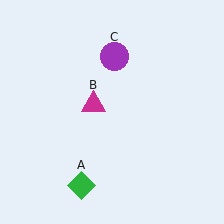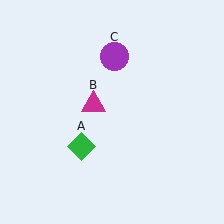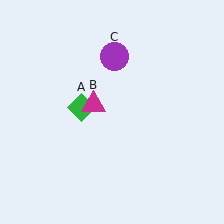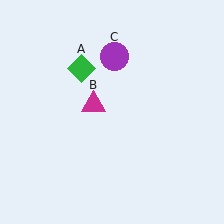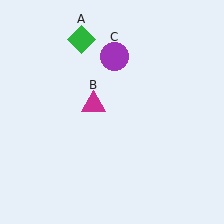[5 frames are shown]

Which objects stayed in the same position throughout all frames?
Magenta triangle (object B) and purple circle (object C) remained stationary.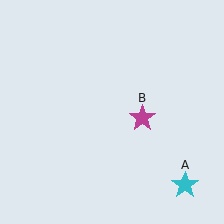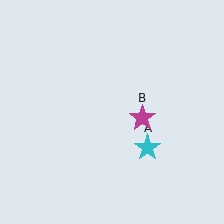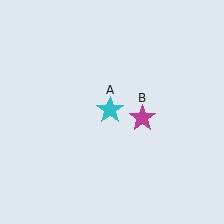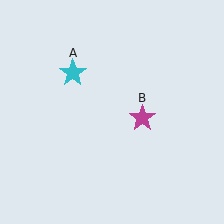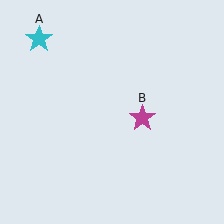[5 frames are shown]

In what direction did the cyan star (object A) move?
The cyan star (object A) moved up and to the left.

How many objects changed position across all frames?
1 object changed position: cyan star (object A).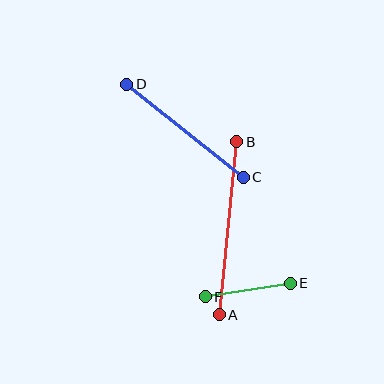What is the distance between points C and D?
The distance is approximately 149 pixels.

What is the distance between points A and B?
The distance is approximately 173 pixels.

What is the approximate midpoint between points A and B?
The midpoint is at approximately (228, 228) pixels.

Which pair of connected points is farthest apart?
Points A and B are farthest apart.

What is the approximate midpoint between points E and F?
The midpoint is at approximately (248, 290) pixels.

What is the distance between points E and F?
The distance is approximately 86 pixels.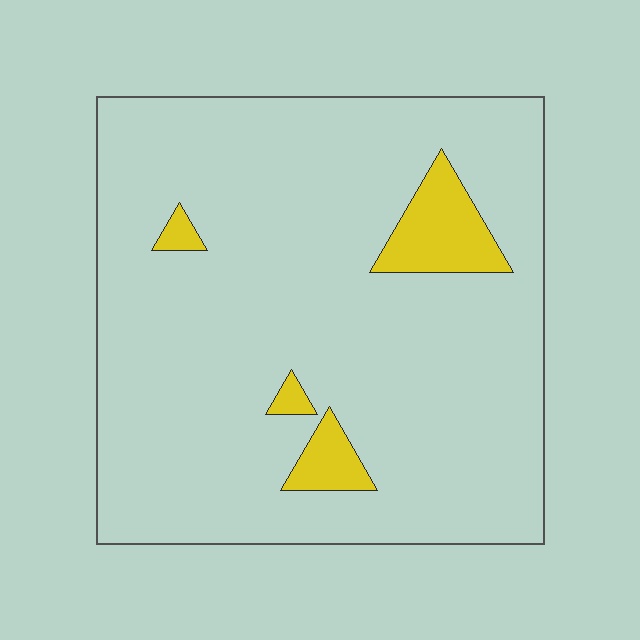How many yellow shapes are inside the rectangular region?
4.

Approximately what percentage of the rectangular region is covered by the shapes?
Approximately 10%.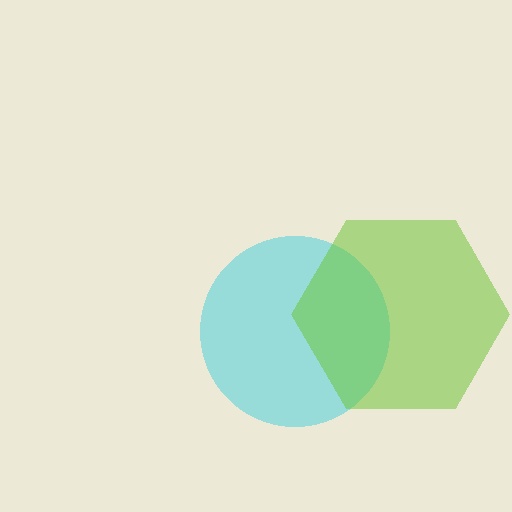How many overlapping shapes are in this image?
There are 2 overlapping shapes in the image.